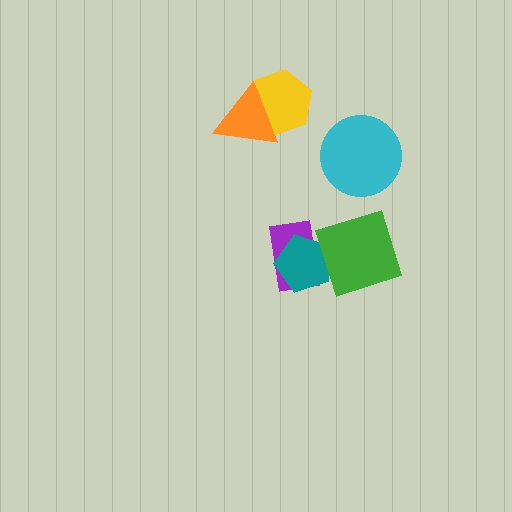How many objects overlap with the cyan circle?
0 objects overlap with the cyan circle.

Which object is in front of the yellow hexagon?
The orange triangle is in front of the yellow hexagon.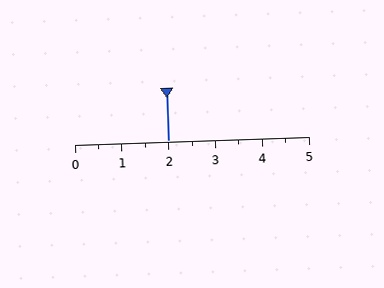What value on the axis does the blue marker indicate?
The marker indicates approximately 2.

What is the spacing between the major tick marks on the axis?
The major ticks are spaced 1 apart.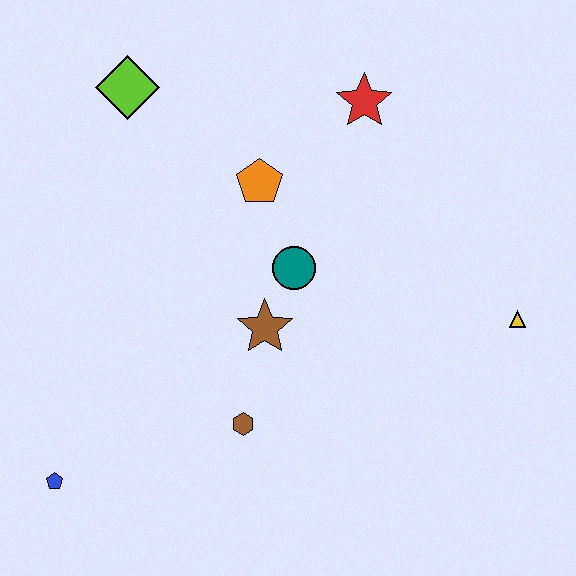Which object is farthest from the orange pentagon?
The blue pentagon is farthest from the orange pentagon.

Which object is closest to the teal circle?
The brown star is closest to the teal circle.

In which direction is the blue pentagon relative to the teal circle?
The blue pentagon is to the left of the teal circle.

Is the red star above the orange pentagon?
Yes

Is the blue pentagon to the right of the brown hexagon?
No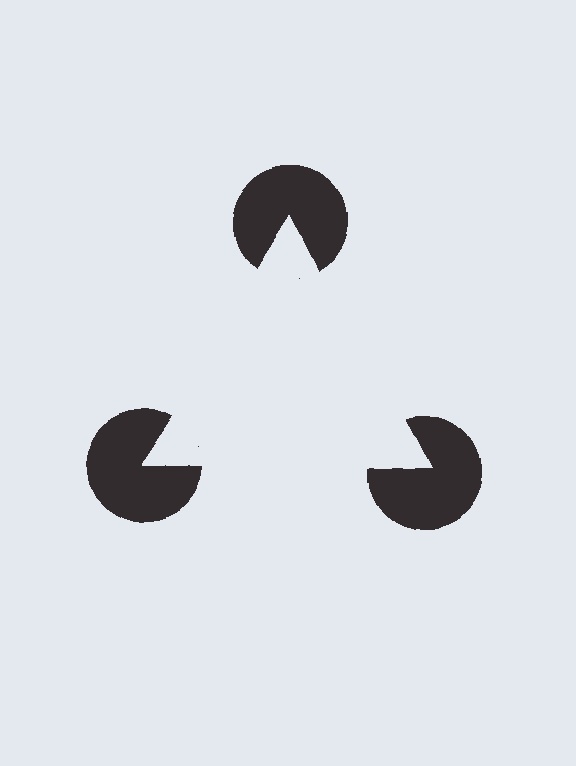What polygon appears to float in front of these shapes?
An illusory triangle — its edges are inferred from the aligned wedge cuts in the pac-man discs, not physically drawn.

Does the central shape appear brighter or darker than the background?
It typically appears slightly brighter than the background, even though no actual brightness change is drawn.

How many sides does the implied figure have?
3 sides.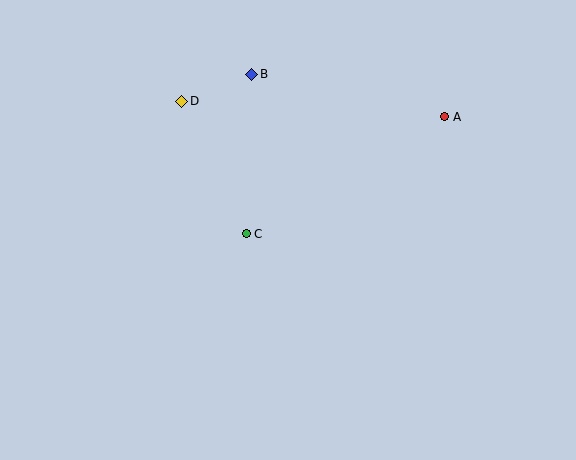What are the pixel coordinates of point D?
Point D is at (182, 101).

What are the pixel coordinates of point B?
Point B is at (252, 74).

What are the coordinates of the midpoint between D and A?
The midpoint between D and A is at (313, 109).